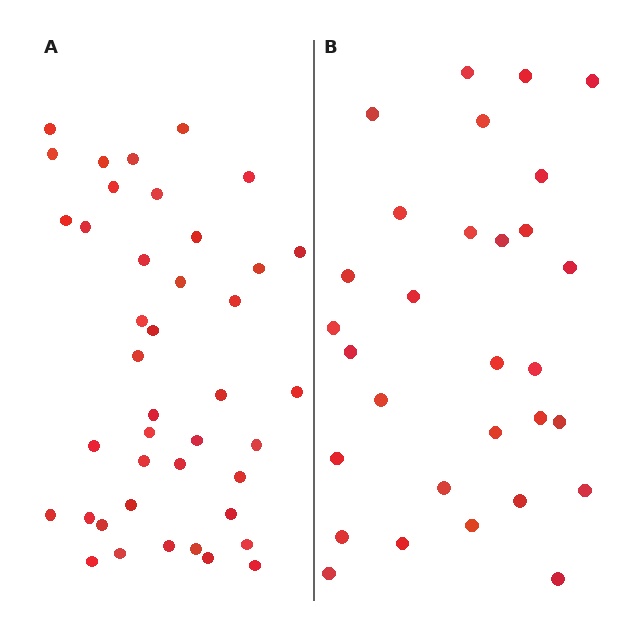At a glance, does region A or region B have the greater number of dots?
Region A (the left region) has more dots.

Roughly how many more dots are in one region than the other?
Region A has roughly 12 or so more dots than region B.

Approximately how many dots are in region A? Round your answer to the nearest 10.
About 40 dots. (The exact count is 41, which rounds to 40.)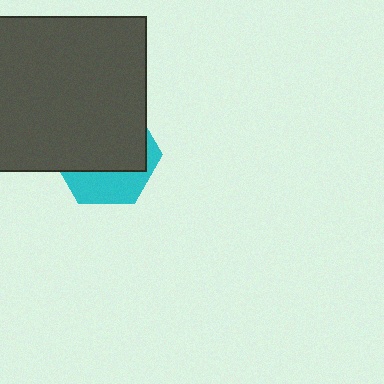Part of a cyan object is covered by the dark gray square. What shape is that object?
It is a hexagon.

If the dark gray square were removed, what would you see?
You would see the complete cyan hexagon.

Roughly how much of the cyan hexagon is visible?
A small part of it is visible (roughly 34%).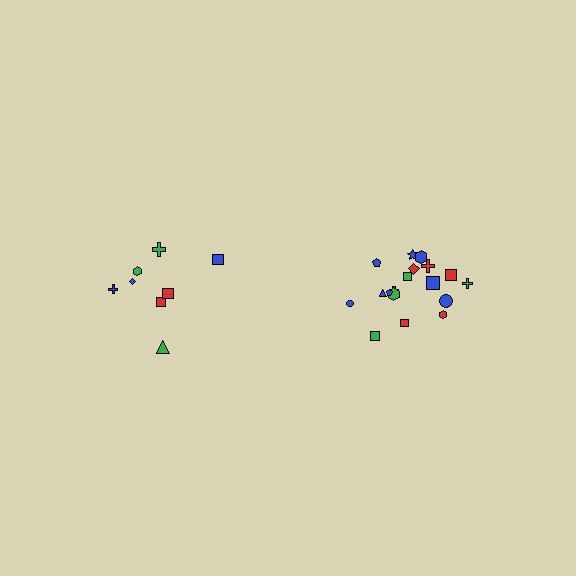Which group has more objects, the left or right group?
The right group.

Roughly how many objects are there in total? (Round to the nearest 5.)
Roughly 25 objects in total.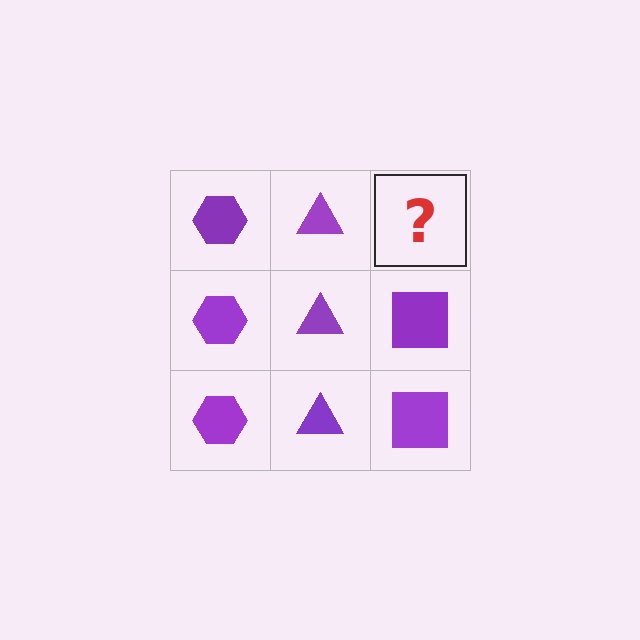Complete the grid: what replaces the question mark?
The question mark should be replaced with a purple square.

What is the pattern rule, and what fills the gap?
The rule is that each column has a consistent shape. The gap should be filled with a purple square.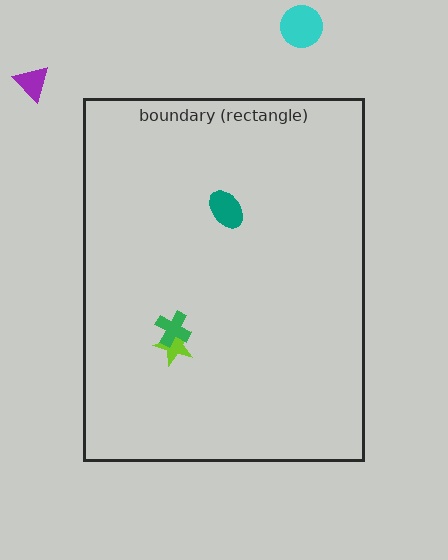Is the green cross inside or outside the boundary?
Inside.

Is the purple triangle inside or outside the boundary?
Outside.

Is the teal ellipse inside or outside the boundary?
Inside.